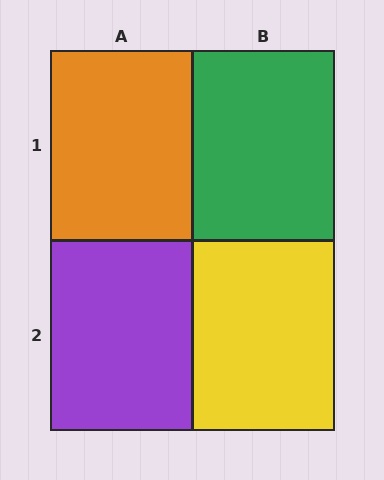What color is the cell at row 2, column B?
Yellow.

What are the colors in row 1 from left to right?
Orange, green.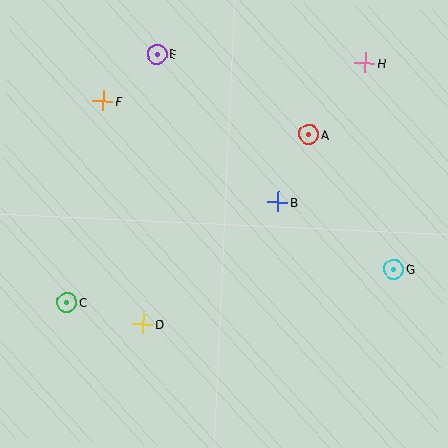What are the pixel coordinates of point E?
Point E is at (157, 54).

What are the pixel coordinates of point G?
Point G is at (394, 269).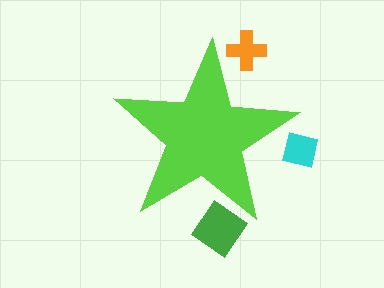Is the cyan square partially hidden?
Yes, the cyan square is partially hidden behind the lime star.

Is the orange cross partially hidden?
Yes, the orange cross is partially hidden behind the lime star.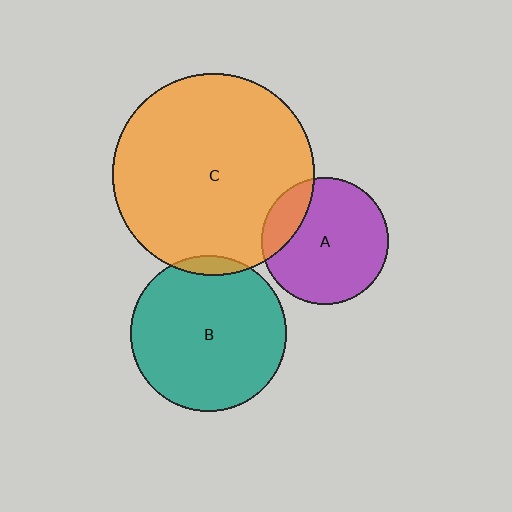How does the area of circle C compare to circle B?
Approximately 1.7 times.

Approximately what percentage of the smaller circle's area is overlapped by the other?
Approximately 20%.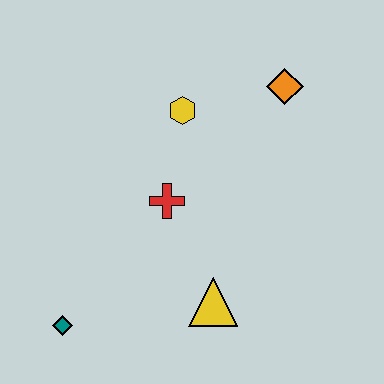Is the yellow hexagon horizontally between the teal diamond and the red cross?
No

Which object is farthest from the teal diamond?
The orange diamond is farthest from the teal diamond.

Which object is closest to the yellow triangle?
The red cross is closest to the yellow triangle.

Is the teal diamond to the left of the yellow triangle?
Yes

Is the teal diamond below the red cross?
Yes